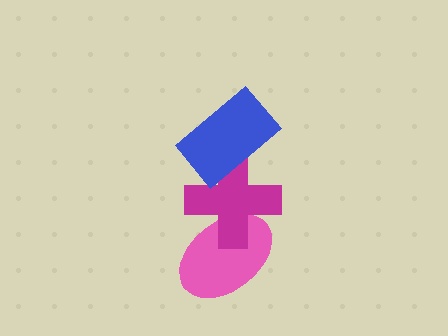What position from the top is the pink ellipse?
The pink ellipse is 3rd from the top.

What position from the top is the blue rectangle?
The blue rectangle is 1st from the top.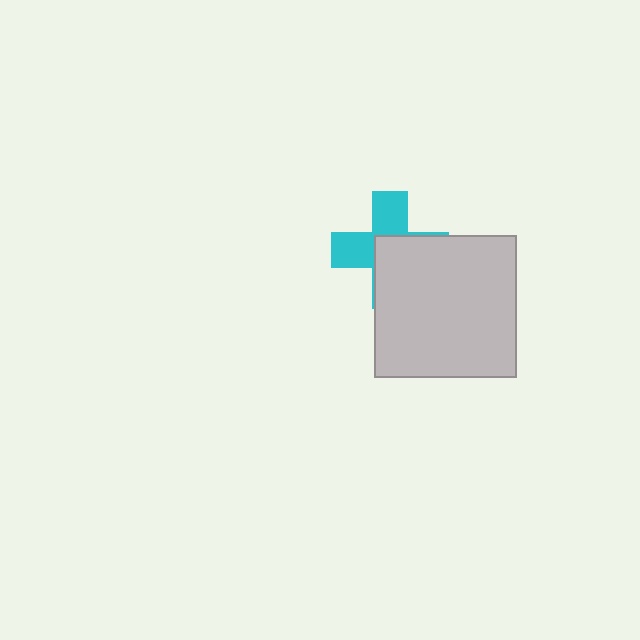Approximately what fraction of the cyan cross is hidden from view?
Roughly 54% of the cyan cross is hidden behind the light gray square.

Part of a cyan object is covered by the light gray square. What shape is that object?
It is a cross.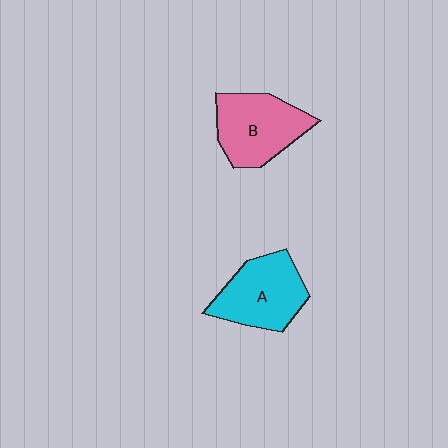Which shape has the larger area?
Shape B (pink).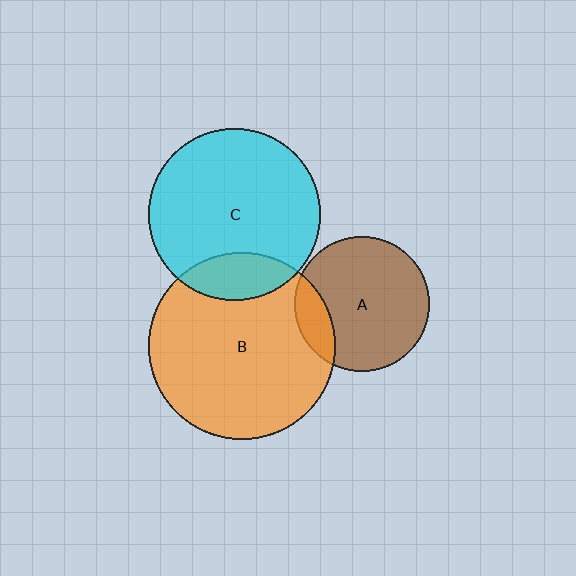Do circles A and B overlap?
Yes.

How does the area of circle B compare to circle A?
Approximately 1.9 times.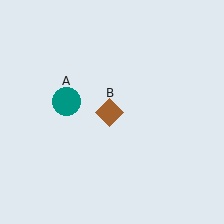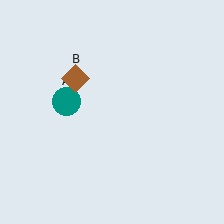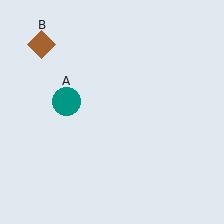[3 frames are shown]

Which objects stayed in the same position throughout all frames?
Teal circle (object A) remained stationary.